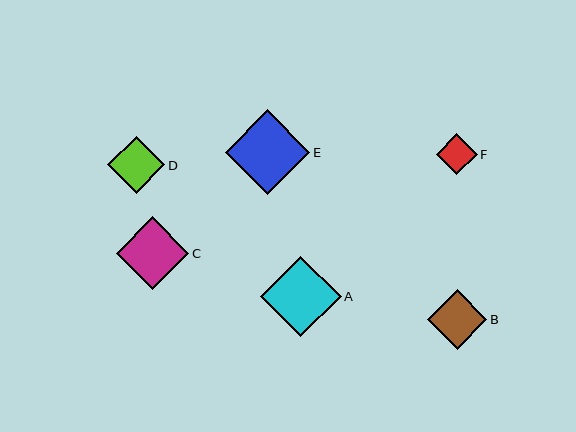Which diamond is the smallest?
Diamond F is the smallest with a size of approximately 41 pixels.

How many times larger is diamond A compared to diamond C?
Diamond A is approximately 1.1 times the size of diamond C.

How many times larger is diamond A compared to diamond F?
Diamond A is approximately 2.0 times the size of diamond F.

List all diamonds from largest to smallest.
From largest to smallest: E, A, C, B, D, F.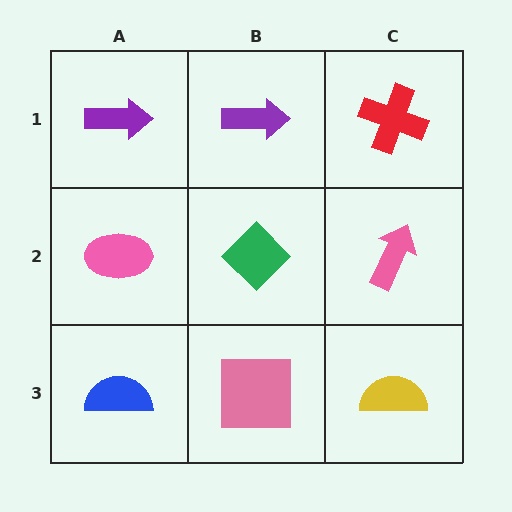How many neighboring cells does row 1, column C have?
2.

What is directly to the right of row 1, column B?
A red cross.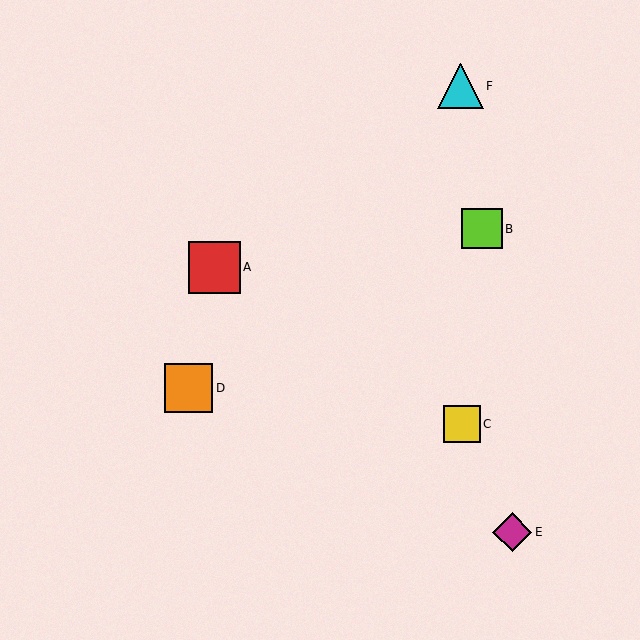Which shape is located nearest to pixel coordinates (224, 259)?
The red square (labeled A) at (214, 267) is nearest to that location.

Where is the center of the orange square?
The center of the orange square is at (188, 388).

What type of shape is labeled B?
Shape B is a lime square.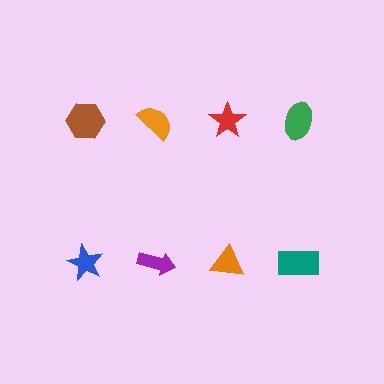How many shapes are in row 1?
4 shapes.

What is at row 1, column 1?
A brown hexagon.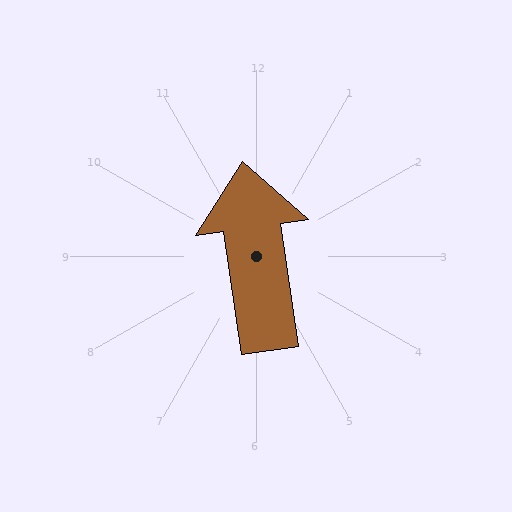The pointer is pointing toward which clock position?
Roughly 12 o'clock.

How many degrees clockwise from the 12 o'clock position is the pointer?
Approximately 352 degrees.